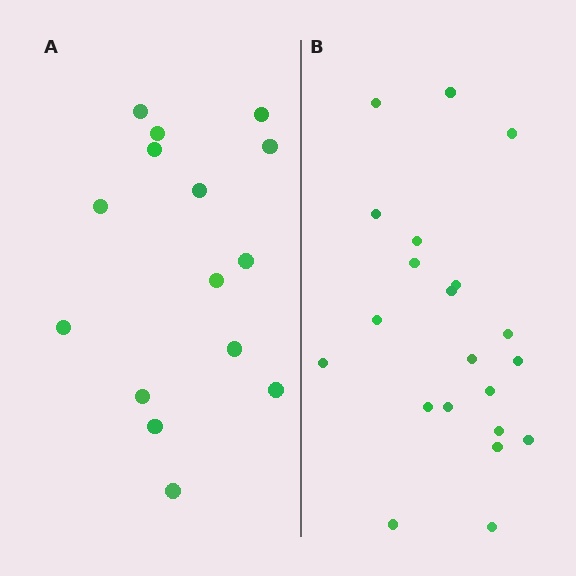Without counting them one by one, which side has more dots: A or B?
Region B (the right region) has more dots.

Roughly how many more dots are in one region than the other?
Region B has about 6 more dots than region A.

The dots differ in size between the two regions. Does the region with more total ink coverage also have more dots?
No. Region A has more total ink coverage because its dots are larger, but region B actually contains more individual dots. Total area can be misleading — the number of items is what matters here.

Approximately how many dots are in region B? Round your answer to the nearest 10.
About 20 dots. (The exact count is 21, which rounds to 20.)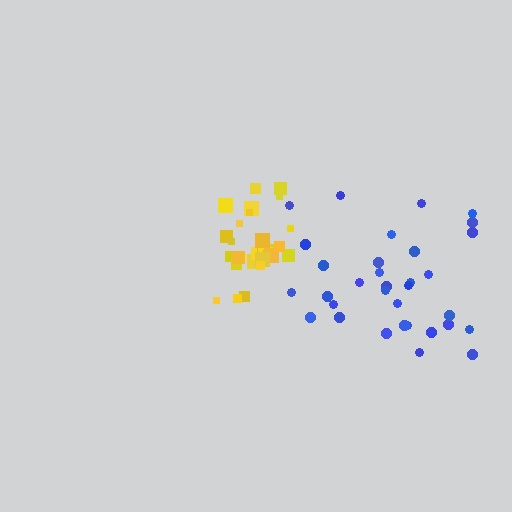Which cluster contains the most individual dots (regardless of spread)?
Blue (33).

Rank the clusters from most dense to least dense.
yellow, blue.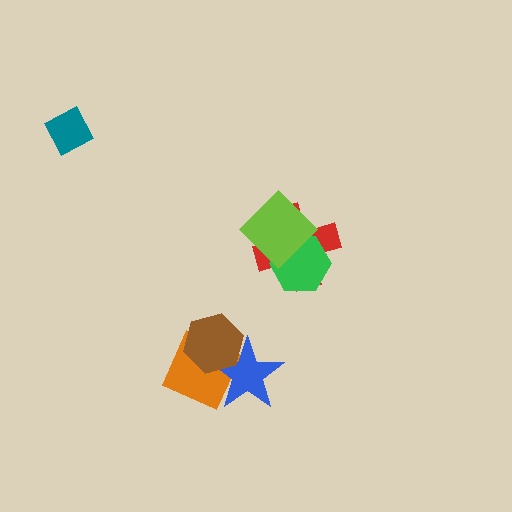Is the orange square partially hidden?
Yes, it is partially covered by another shape.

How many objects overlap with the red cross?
2 objects overlap with the red cross.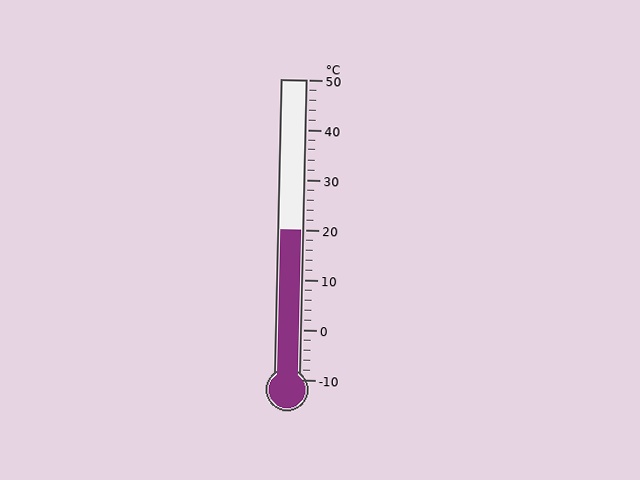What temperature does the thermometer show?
The thermometer shows approximately 20°C.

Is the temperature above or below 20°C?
The temperature is at 20°C.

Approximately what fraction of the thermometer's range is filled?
The thermometer is filled to approximately 50% of its range.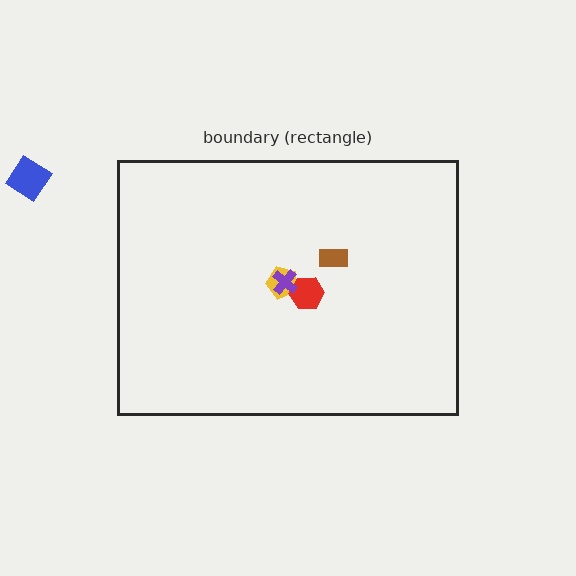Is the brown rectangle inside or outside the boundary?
Inside.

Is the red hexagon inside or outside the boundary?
Inside.